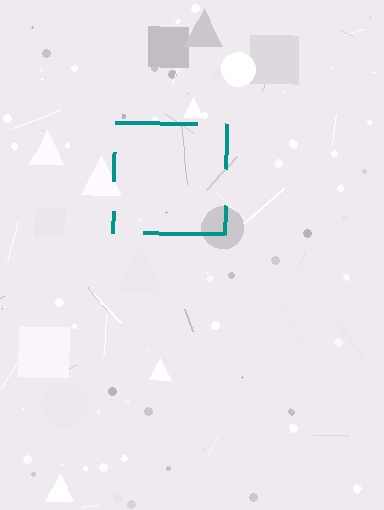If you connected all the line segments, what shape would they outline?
They would outline a square.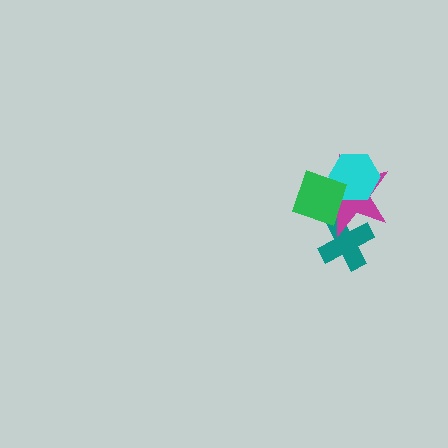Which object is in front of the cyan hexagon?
The green diamond is in front of the cyan hexagon.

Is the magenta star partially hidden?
Yes, it is partially covered by another shape.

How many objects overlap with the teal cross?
2 objects overlap with the teal cross.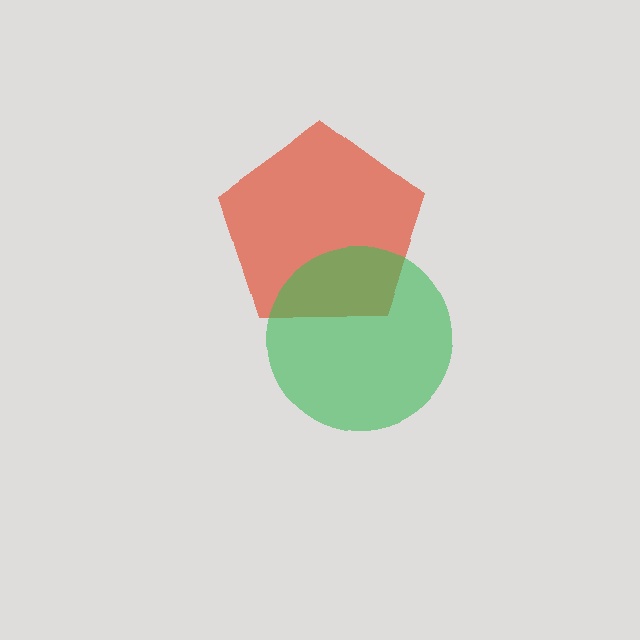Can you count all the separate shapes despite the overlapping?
Yes, there are 2 separate shapes.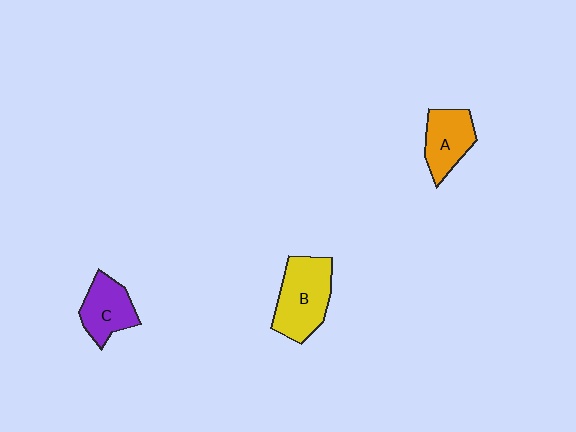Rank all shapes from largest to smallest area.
From largest to smallest: B (yellow), A (orange), C (purple).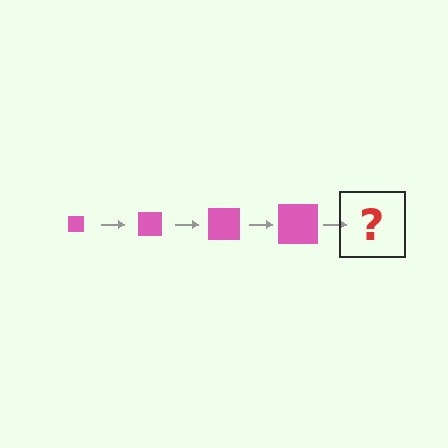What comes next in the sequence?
The next element should be a pink square, larger than the previous one.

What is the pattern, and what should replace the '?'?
The pattern is that the square gets progressively larger each step. The '?' should be a pink square, larger than the previous one.